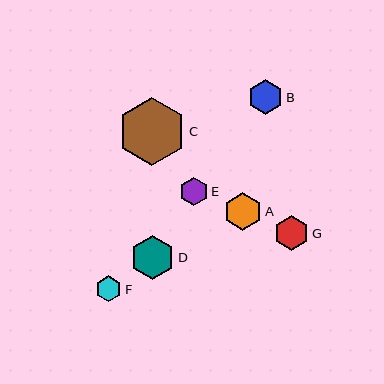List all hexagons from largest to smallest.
From largest to smallest: C, D, A, G, B, E, F.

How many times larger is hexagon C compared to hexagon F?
Hexagon C is approximately 2.6 times the size of hexagon F.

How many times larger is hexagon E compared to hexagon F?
Hexagon E is approximately 1.1 times the size of hexagon F.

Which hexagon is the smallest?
Hexagon F is the smallest with a size of approximately 26 pixels.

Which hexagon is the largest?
Hexagon C is the largest with a size of approximately 68 pixels.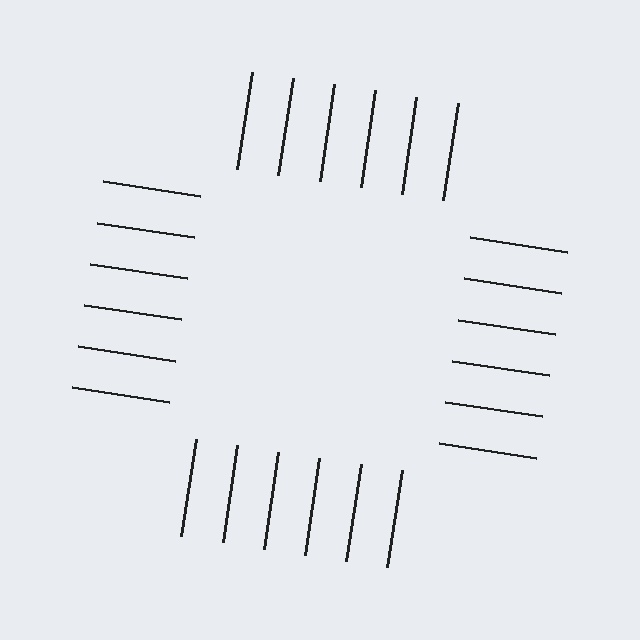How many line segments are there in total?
24 — 6 along each of the 4 edges.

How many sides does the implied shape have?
4 sides — the line-ends trace a square.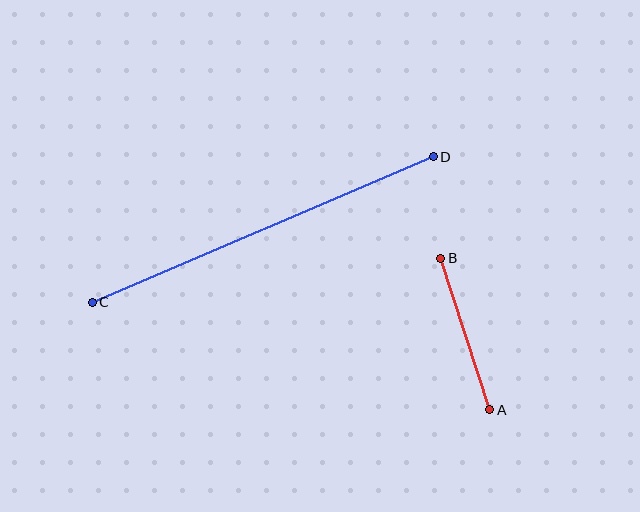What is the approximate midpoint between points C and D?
The midpoint is at approximately (263, 229) pixels.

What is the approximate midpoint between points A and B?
The midpoint is at approximately (465, 334) pixels.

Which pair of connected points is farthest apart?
Points C and D are farthest apart.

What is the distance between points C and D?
The distance is approximately 371 pixels.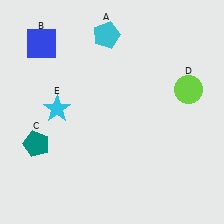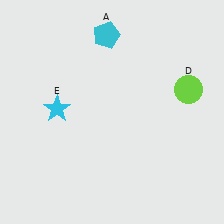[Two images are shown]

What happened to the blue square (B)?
The blue square (B) was removed in Image 2. It was in the top-left area of Image 1.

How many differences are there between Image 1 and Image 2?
There are 2 differences between the two images.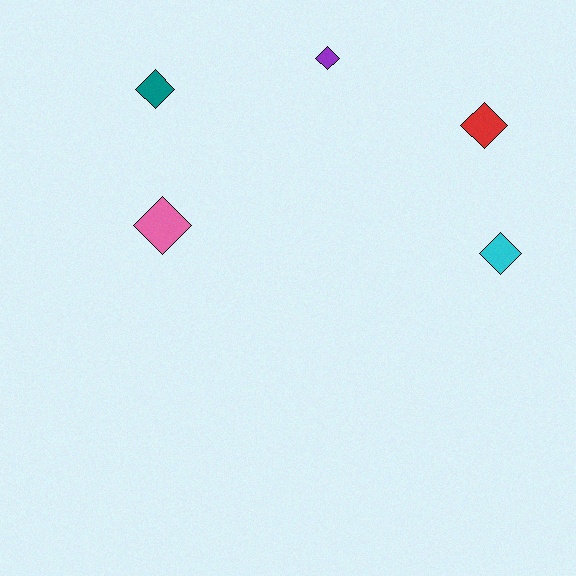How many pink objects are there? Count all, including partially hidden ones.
There is 1 pink object.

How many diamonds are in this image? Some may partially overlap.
There are 5 diamonds.